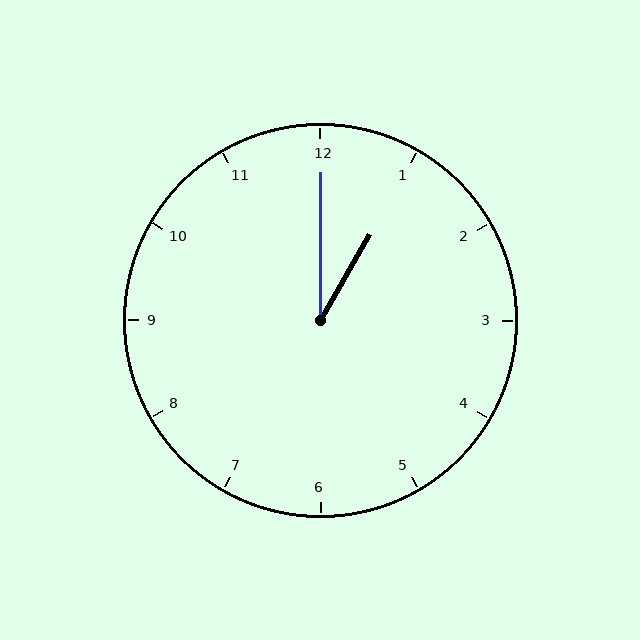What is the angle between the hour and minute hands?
Approximately 30 degrees.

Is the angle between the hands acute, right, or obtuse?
It is acute.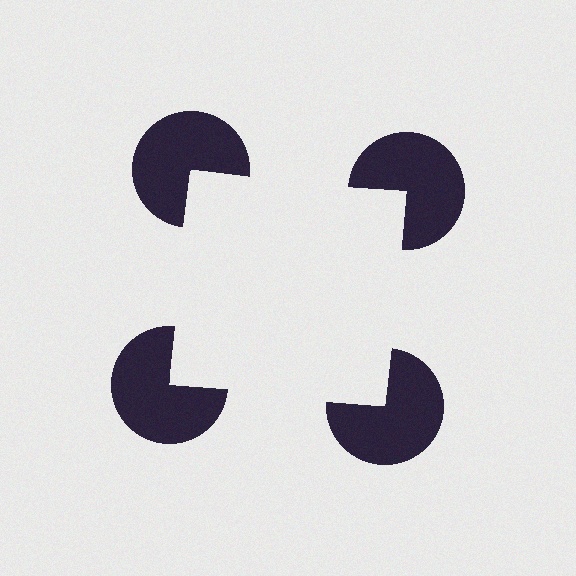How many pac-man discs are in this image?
There are 4 — one at each vertex of the illusory square.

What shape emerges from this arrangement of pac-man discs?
An illusory square — its edges are inferred from the aligned wedge cuts in the pac-man discs, not physically drawn.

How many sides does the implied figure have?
4 sides.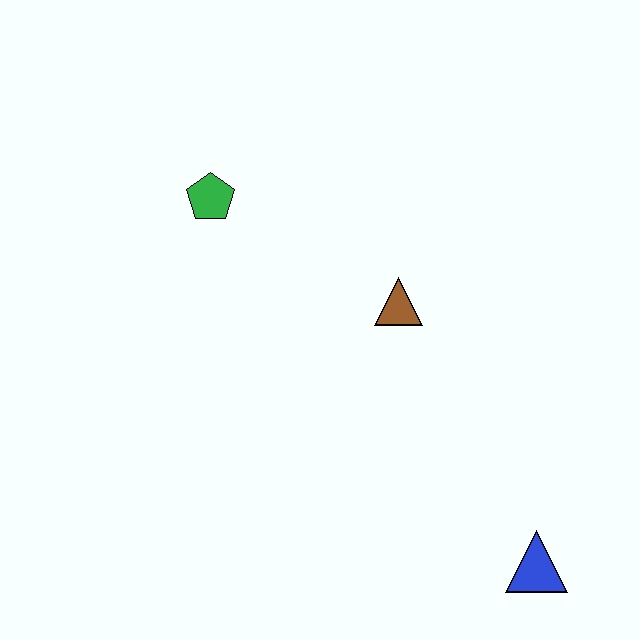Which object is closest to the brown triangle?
The green pentagon is closest to the brown triangle.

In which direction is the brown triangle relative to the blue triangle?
The brown triangle is above the blue triangle.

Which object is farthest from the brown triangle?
The blue triangle is farthest from the brown triangle.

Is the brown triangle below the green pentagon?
Yes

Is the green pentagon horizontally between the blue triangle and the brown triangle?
No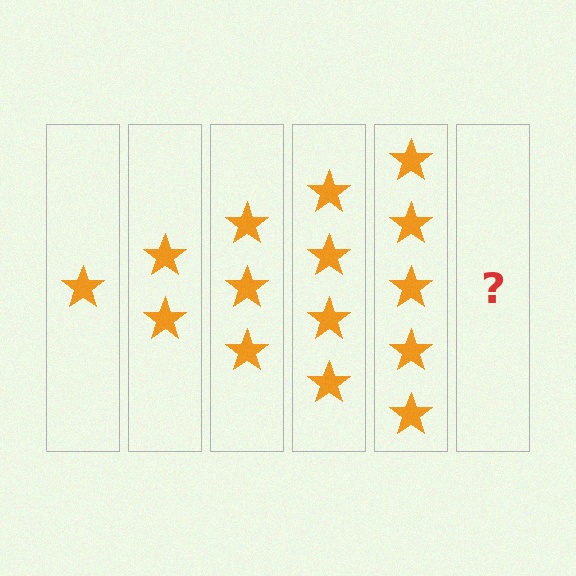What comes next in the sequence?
The next element should be 6 stars.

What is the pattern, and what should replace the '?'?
The pattern is that each step adds one more star. The '?' should be 6 stars.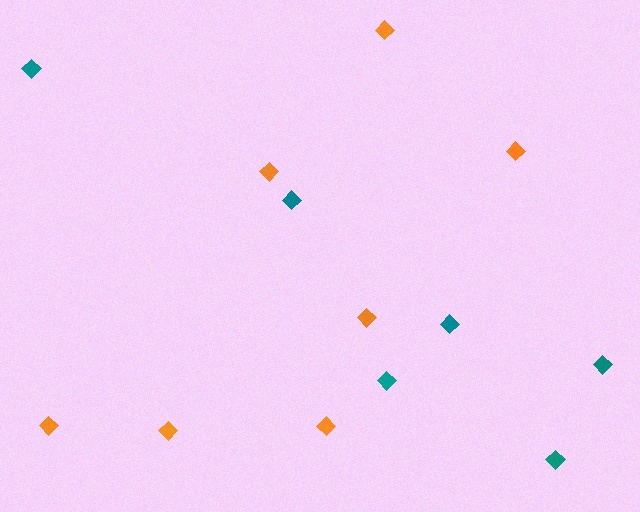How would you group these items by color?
There are 2 groups: one group of orange diamonds (7) and one group of teal diamonds (6).